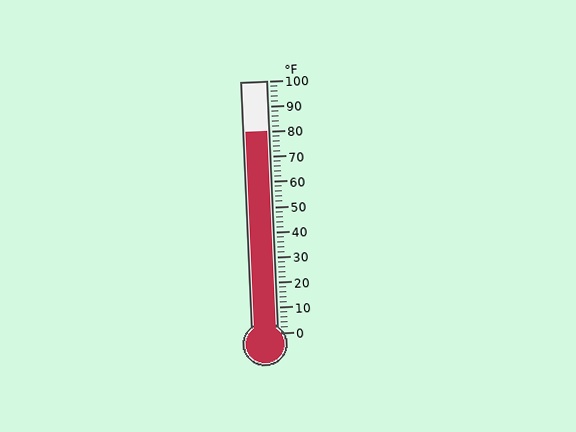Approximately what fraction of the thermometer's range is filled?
The thermometer is filled to approximately 80% of its range.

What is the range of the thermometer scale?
The thermometer scale ranges from 0°F to 100°F.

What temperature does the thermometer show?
The thermometer shows approximately 80°F.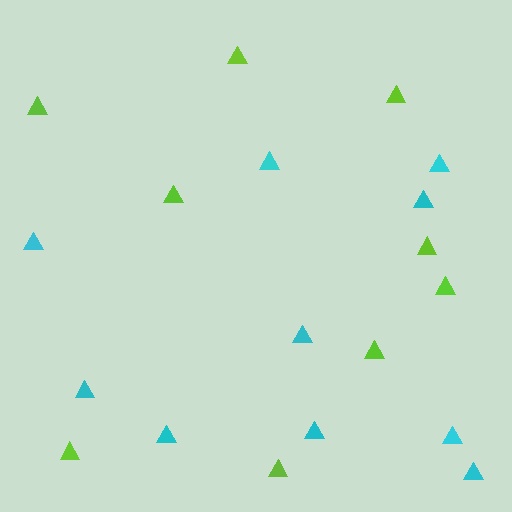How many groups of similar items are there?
There are 2 groups: one group of cyan triangles (10) and one group of lime triangles (9).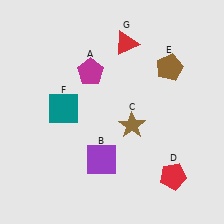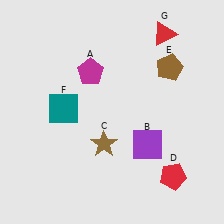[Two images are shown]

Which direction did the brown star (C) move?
The brown star (C) moved left.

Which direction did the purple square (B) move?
The purple square (B) moved right.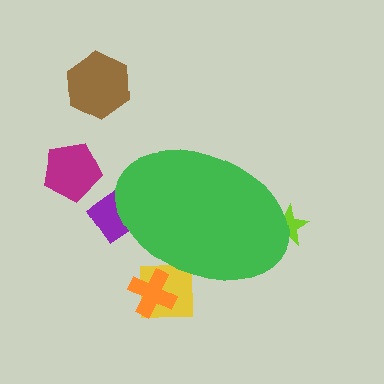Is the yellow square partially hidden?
Yes, the yellow square is partially hidden behind the green ellipse.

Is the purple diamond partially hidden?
Yes, the purple diamond is partially hidden behind the green ellipse.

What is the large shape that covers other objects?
A green ellipse.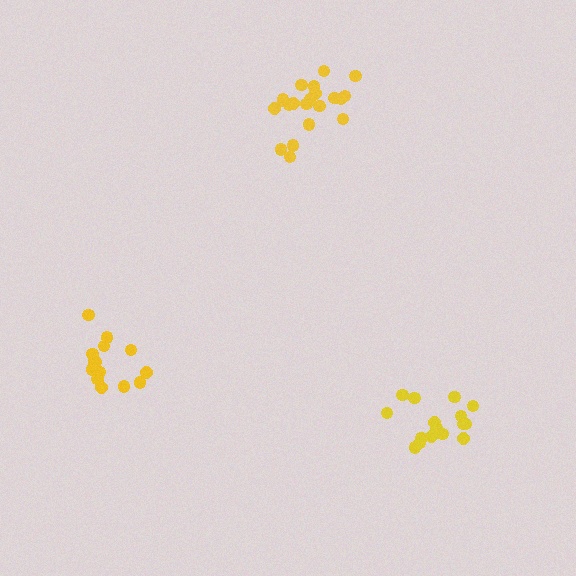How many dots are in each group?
Group 1: 15 dots, Group 2: 16 dots, Group 3: 21 dots (52 total).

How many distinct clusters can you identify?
There are 3 distinct clusters.